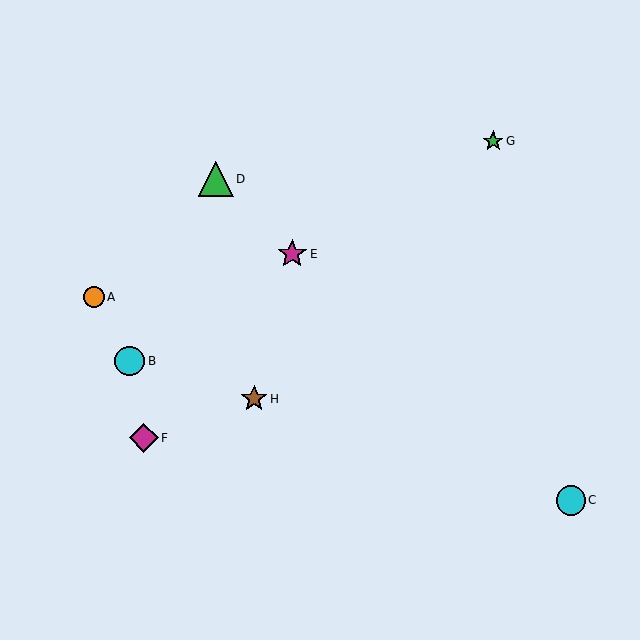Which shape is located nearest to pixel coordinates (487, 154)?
The green star (labeled G) at (493, 141) is nearest to that location.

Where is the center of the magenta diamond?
The center of the magenta diamond is at (144, 438).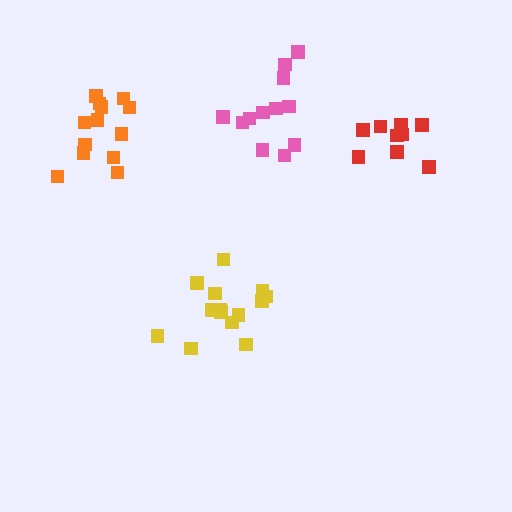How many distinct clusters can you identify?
There are 4 distinct clusters.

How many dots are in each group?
Group 1: 9 dots, Group 2: 15 dots, Group 3: 12 dots, Group 4: 13 dots (49 total).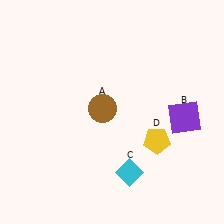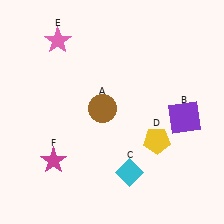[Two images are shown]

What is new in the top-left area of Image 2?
A pink star (E) was added in the top-left area of Image 2.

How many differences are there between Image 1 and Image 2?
There are 2 differences between the two images.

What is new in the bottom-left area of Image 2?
A magenta star (F) was added in the bottom-left area of Image 2.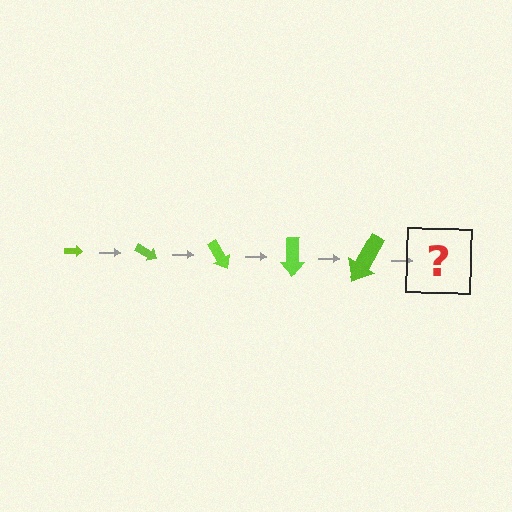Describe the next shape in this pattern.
It should be an arrow, larger than the previous one and rotated 150 degrees from the start.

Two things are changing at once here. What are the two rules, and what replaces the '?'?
The two rules are that the arrow grows larger each step and it rotates 30 degrees each step. The '?' should be an arrow, larger than the previous one and rotated 150 degrees from the start.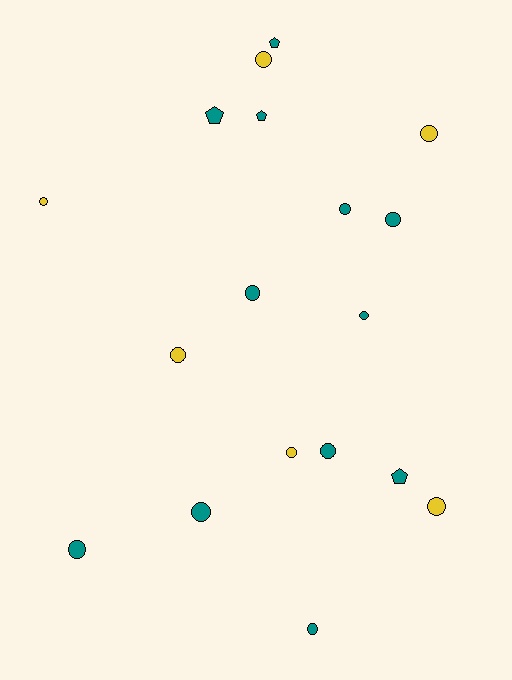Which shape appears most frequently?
Circle, with 14 objects.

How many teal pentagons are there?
There are 4 teal pentagons.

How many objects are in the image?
There are 18 objects.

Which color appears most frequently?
Teal, with 12 objects.